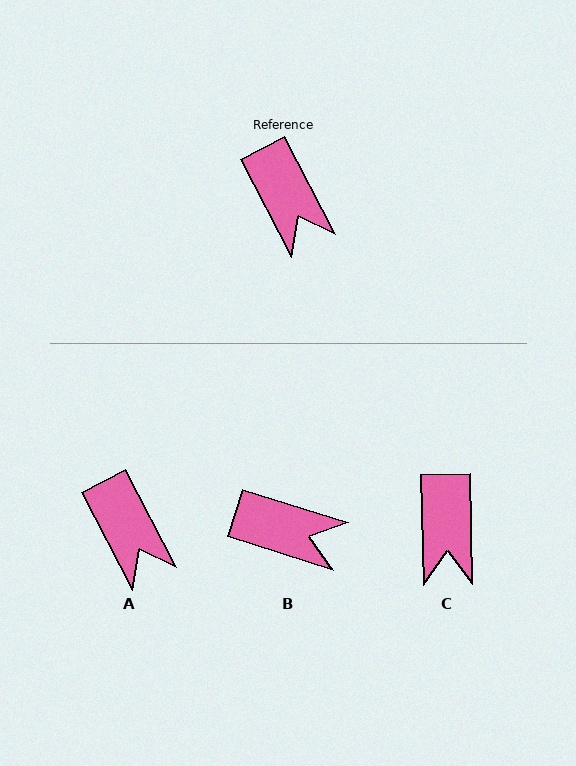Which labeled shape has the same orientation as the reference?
A.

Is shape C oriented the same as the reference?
No, it is off by about 26 degrees.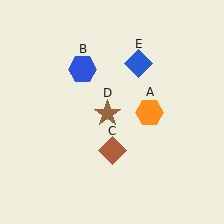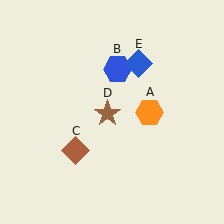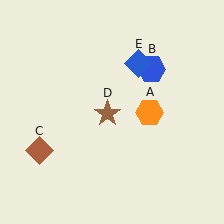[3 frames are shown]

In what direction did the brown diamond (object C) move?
The brown diamond (object C) moved left.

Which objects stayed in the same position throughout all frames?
Orange hexagon (object A) and brown star (object D) and blue diamond (object E) remained stationary.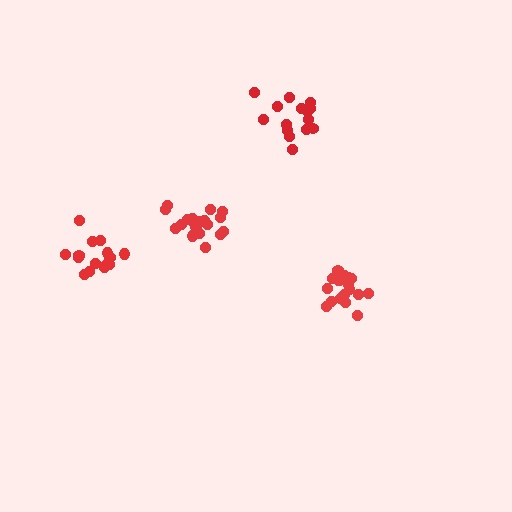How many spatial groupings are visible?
There are 4 spatial groupings.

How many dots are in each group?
Group 1: 20 dots, Group 2: 19 dots, Group 3: 15 dots, Group 4: 15 dots (69 total).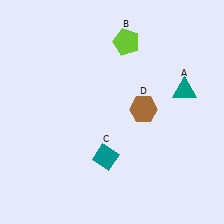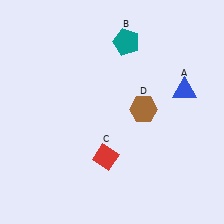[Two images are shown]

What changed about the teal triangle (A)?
In Image 1, A is teal. In Image 2, it changed to blue.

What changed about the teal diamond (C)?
In Image 1, C is teal. In Image 2, it changed to red.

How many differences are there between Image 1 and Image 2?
There are 3 differences between the two images.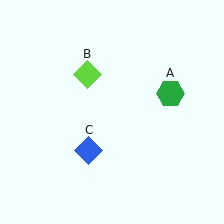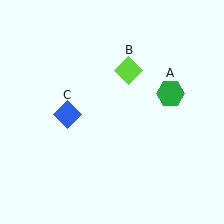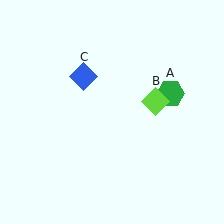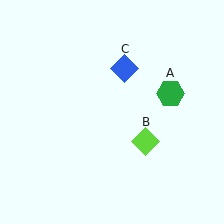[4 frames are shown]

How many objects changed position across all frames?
2 objects changed position: lime diamond (object B), blue diamond (object C).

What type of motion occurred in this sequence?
The lime diamond (object B), blue diamond (object C) rotated clockwise around the center of the scene.